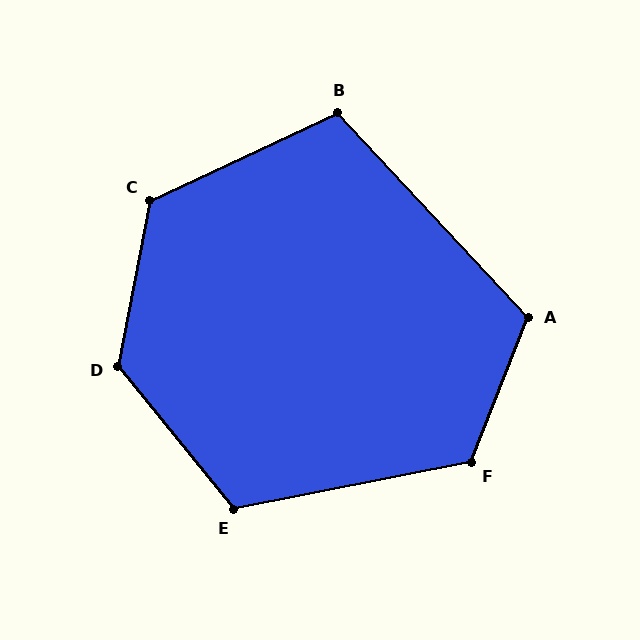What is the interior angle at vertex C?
Approximately 126 degrees (obtuse).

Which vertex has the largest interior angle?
D, at approximately 130 degrees.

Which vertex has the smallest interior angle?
B, at approximately 108 degrees.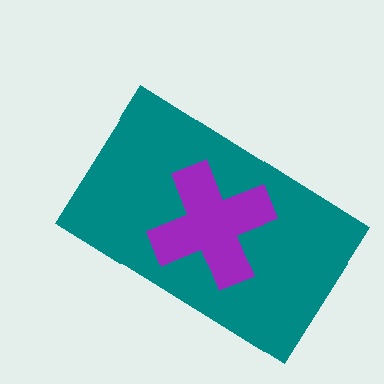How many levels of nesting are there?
2.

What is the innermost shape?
The purple cross.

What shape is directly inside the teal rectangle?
The purple cross.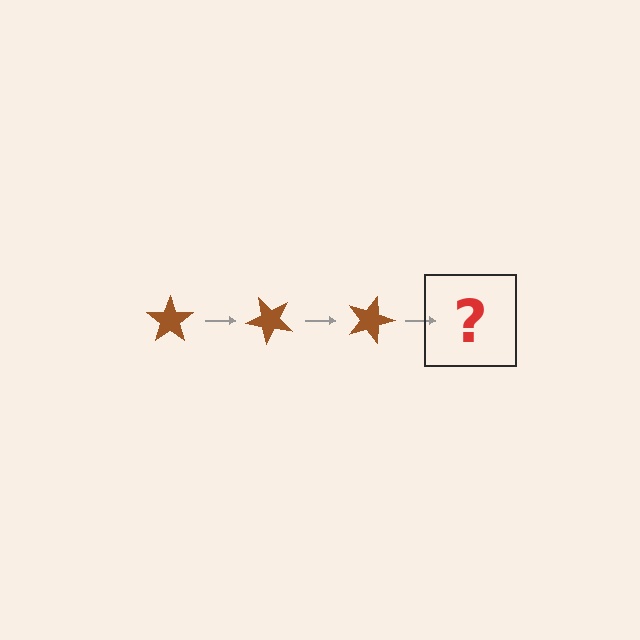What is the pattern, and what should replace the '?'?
The pattern is that the star rotates 45 degrees each step. The '?' should be a brown star rotated 135 degrees.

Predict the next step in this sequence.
The next step is a brown star rotated 135 degrees.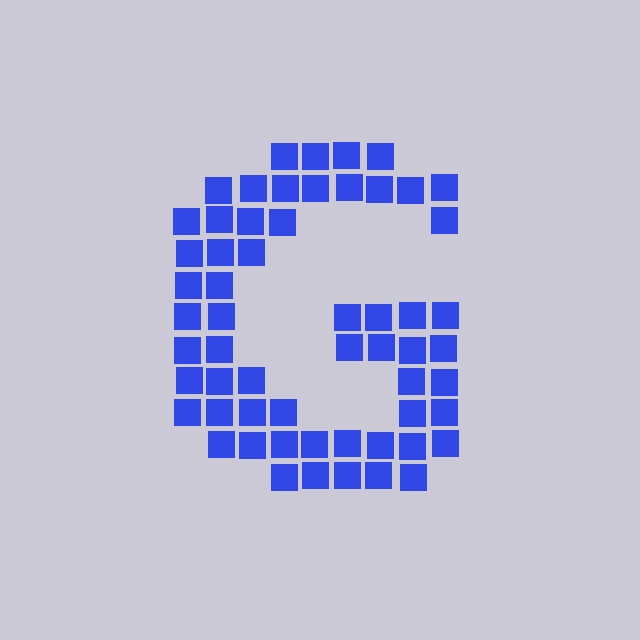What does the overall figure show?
The overall figure shows the letter G.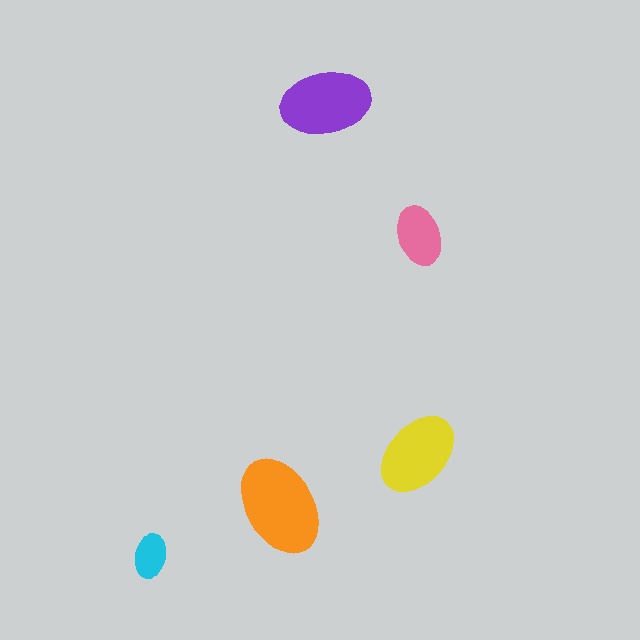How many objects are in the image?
There are 5 objects in the image.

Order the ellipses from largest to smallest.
the orange one, the purple one, the yellow one, the pink one, the cyan one.